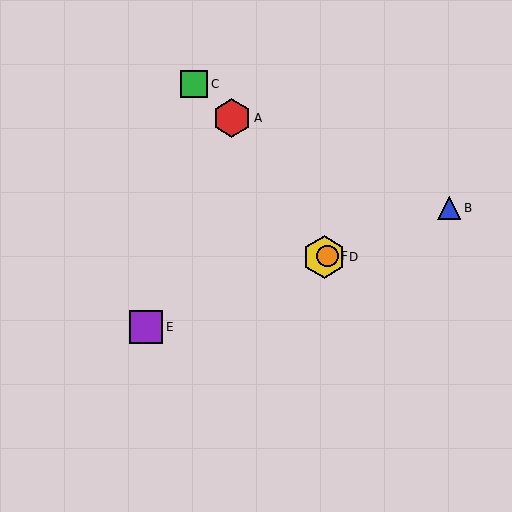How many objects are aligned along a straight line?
4 objects (B, D, E, F) are aligned along a straight line.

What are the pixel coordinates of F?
Object F is at (327, 256).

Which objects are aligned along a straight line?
Objects B, D, E, F are aligned along a straight line.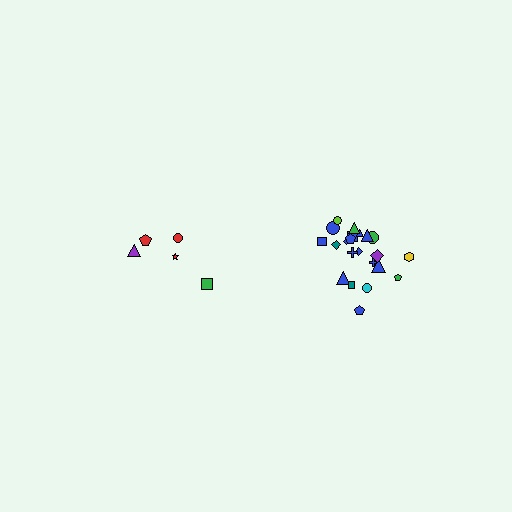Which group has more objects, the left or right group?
The right group.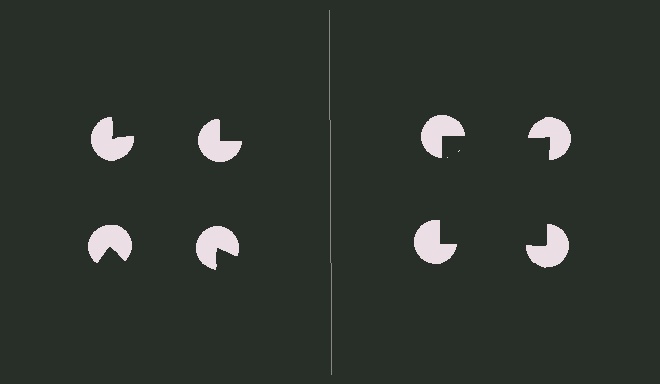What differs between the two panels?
The pac-man discs are positioned identically on both sides; only the wedge orientations differ. On the right they align to a square; on the left they are misaligned.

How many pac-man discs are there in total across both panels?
8 — 4 on each side.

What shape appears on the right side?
An illusory square.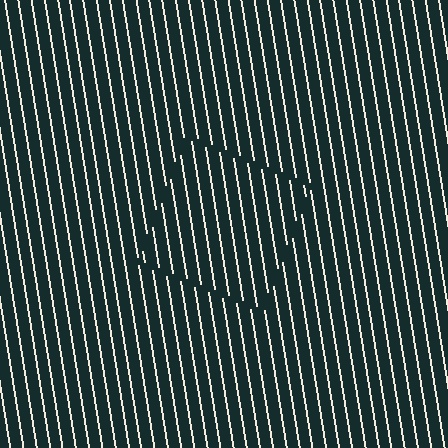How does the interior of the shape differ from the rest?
The interior of the shape contains the same grating, shifted by half a period — the contour is defined by the phase discontinuity where line-ends from the inner and outer gratings abut.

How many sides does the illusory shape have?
4 sides — the line-ends trace a square.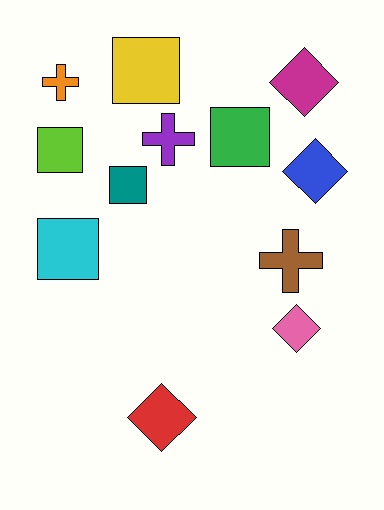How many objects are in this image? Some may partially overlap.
There are 12 objects.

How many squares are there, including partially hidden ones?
There are 5 squares.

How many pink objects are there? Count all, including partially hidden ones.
There is 1 pink object.